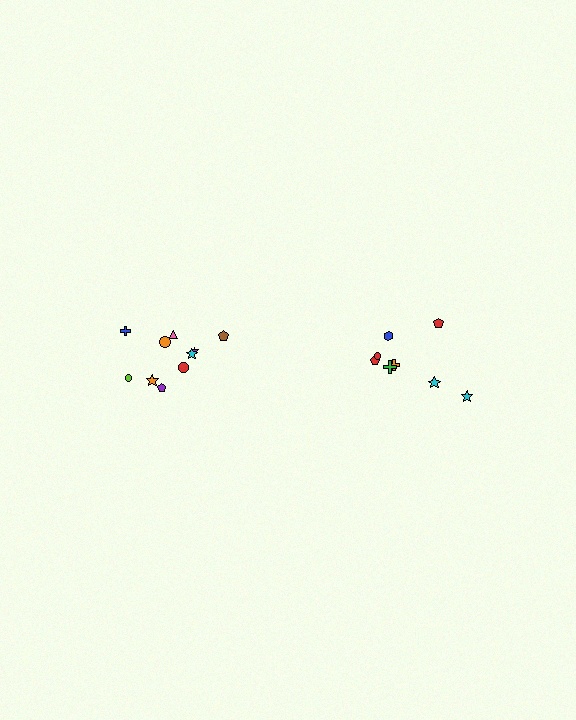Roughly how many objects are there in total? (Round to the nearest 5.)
Roughly 20 objects in total.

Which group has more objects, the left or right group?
The left group.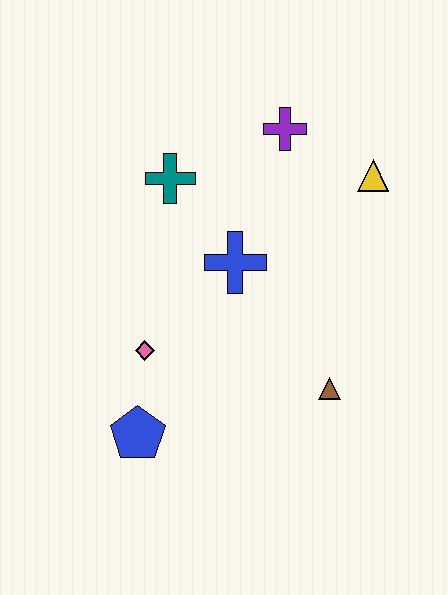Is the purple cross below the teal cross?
No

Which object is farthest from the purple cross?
The blue pentagon is farthest from the purple cross.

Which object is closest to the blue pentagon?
The pink diamond is closest to the blue pentagon.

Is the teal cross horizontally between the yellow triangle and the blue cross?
No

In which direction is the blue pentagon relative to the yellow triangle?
The blue pentagon is below the yellow triangle.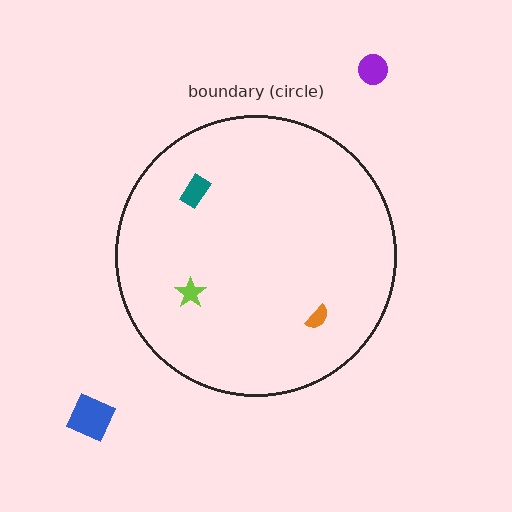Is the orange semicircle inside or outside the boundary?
Inside.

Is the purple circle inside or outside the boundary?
Outside.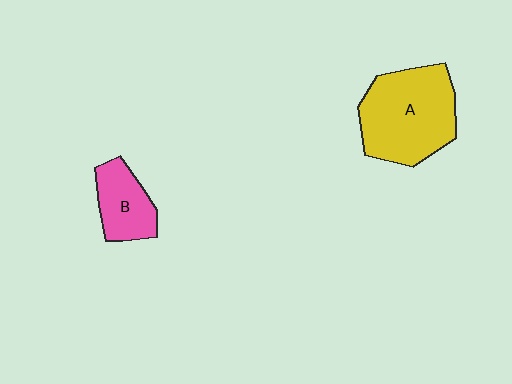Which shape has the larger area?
Shape A (yellow).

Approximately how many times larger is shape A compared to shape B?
Approximately 2.1 times.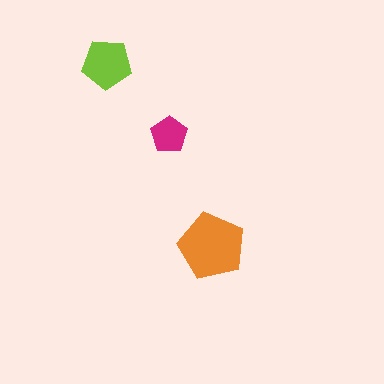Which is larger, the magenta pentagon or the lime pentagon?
The lime one.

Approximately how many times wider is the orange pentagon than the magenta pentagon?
About 2 times wider.